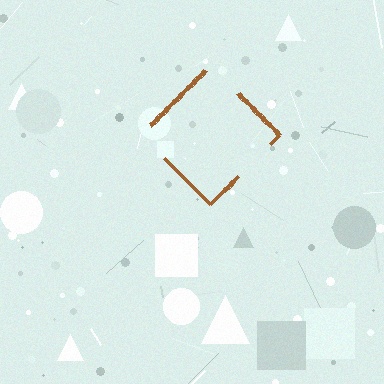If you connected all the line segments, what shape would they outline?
They would outline a diamond.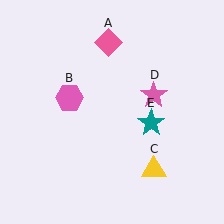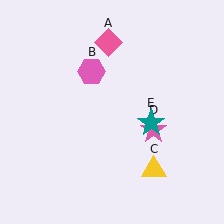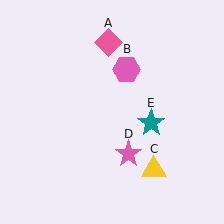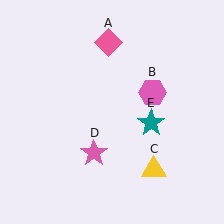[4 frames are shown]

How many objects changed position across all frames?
2 objects changed position: pink hexagon (object B), pink star (object D).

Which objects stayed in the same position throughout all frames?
Pink diamond (object A) and yellow triangle (object C) and teal star (object E) remained stationary.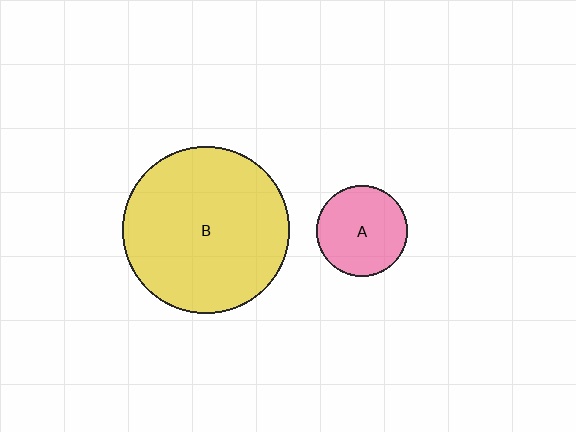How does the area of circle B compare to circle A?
Approximately 3.3 times.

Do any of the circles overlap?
No, none of the circles overlap.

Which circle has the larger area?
Circle B (yellow).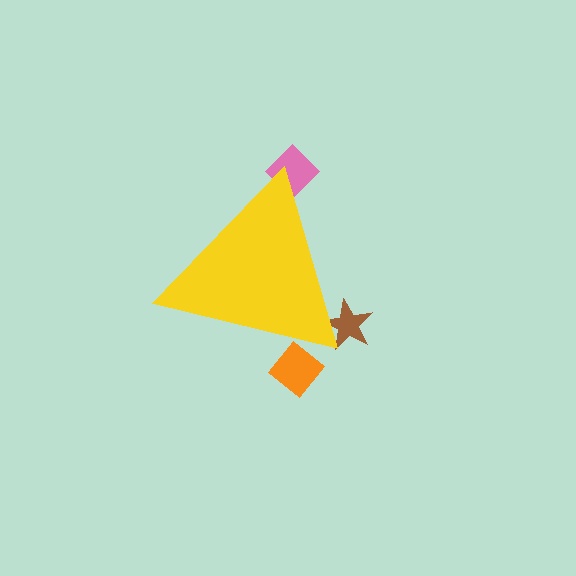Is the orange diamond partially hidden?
Yes, the orange diamond is partially hidden behind the yellow triangle.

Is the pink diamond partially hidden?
Yes, the pink diamond is partially hidden behind the yellow triangle.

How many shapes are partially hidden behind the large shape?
3 shapes are partially hidden.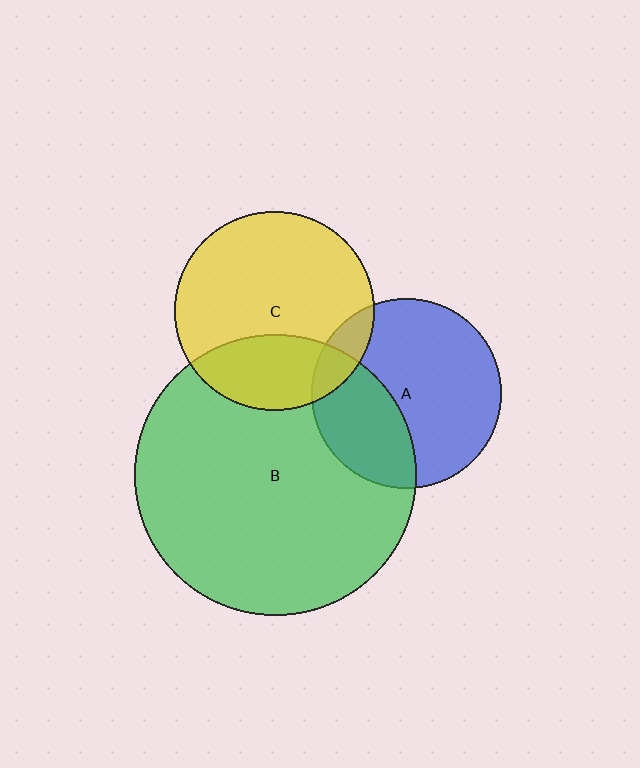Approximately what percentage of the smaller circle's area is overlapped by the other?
Approximately 35%.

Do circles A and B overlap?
Yes.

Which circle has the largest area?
Circle B (green).